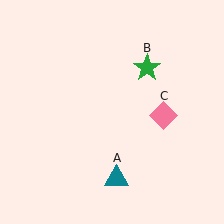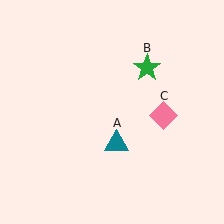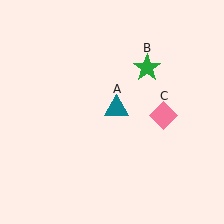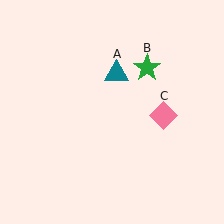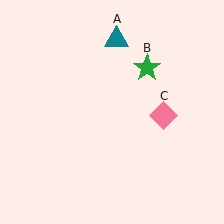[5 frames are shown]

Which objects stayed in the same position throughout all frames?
Green star (object B) and pink diamond (object C) remained stationary.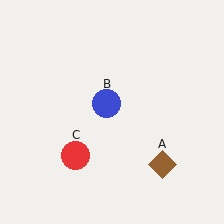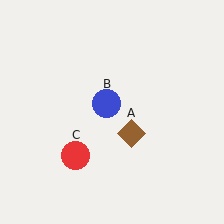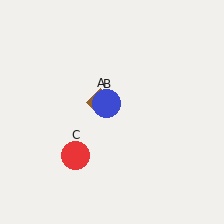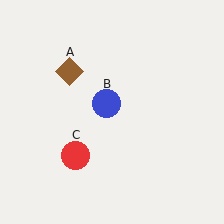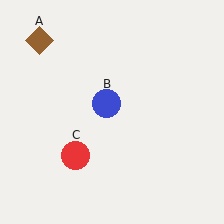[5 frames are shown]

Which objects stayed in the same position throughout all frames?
Blue circle (object B) and red circle (object C) remained stationary.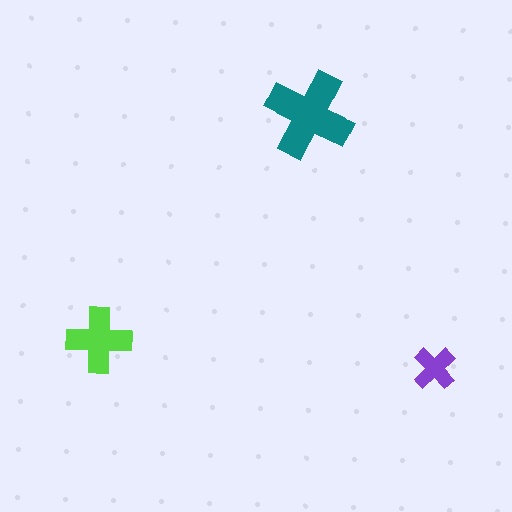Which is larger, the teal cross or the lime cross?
The teal one.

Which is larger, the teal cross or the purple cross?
The teal one.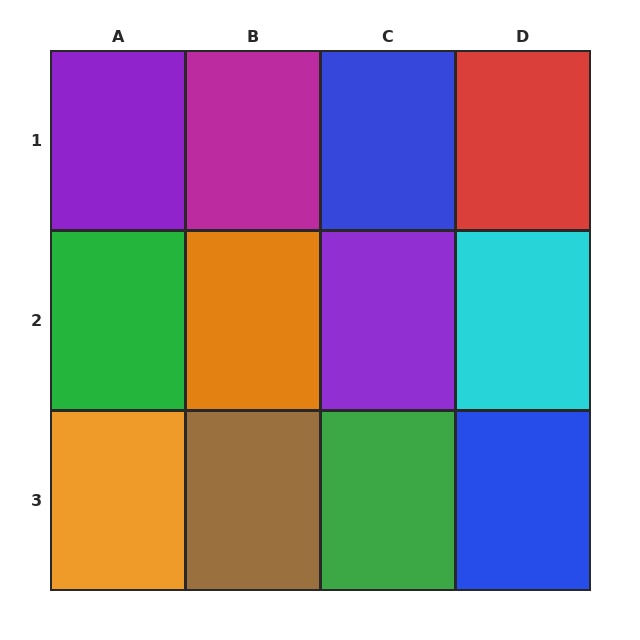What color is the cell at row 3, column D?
Blue.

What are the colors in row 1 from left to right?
Purple, magenta, blue, red.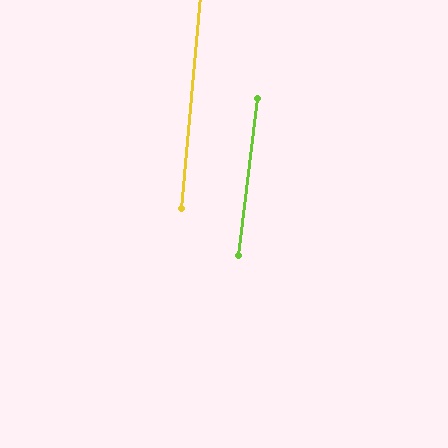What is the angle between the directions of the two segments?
Approximately 2 degrees.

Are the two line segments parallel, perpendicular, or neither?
Parallel — their directions differ by only 1.9°.